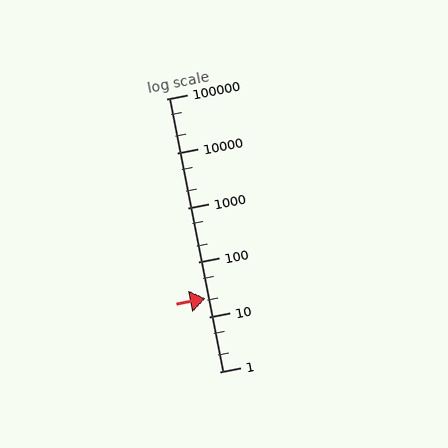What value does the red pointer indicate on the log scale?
The pointer indicates approximately 22.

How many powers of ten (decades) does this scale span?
The scale spans 5 decades, from 1 to 100000.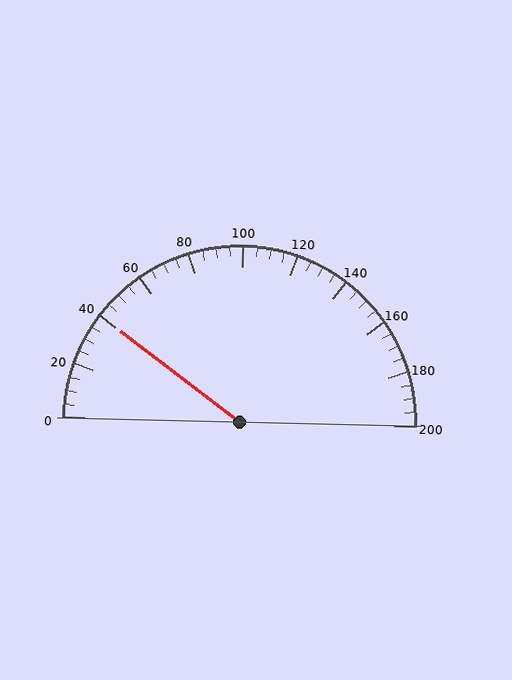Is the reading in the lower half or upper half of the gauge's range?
The reading is in the lower half of the range (0 to 200).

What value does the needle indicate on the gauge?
The needle indicates approximately 40.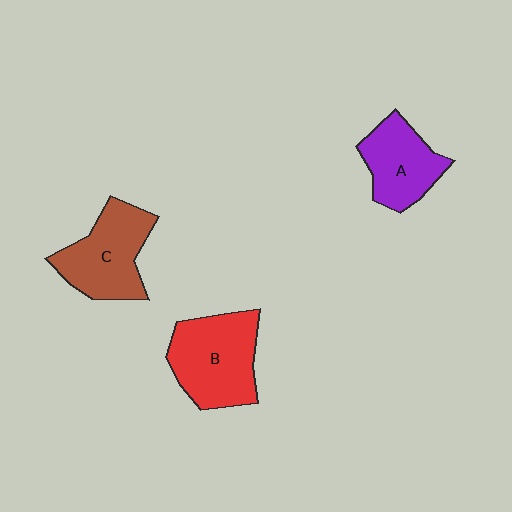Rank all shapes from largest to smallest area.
From largest to smallest: B (red), C (brown), A (purple).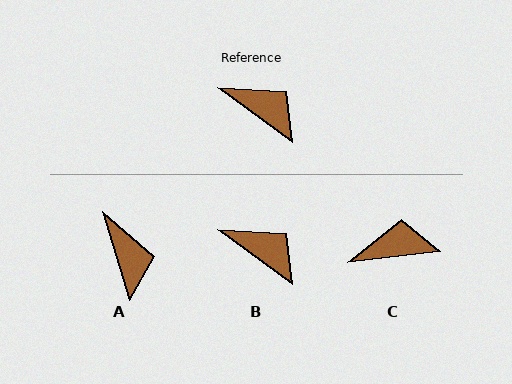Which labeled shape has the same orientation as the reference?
B.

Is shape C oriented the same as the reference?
No, it is off by about 43 degrees.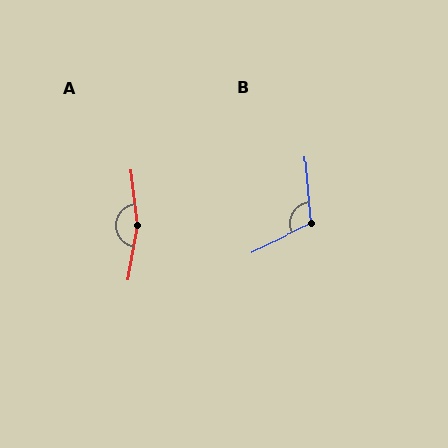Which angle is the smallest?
B, at approximately 111 degrees.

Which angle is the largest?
A, at approximately 163 degrees.